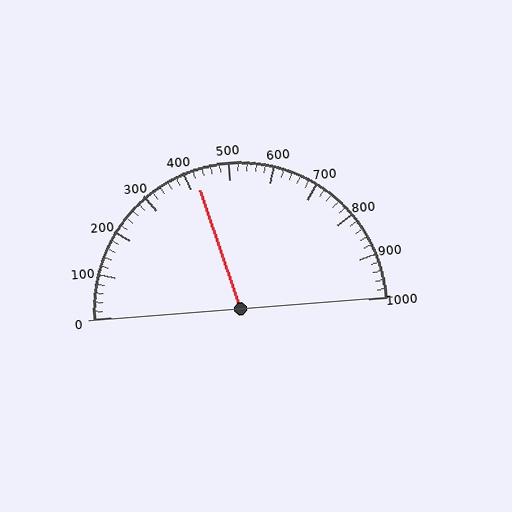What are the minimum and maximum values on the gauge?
The gauge ranges from 0 to 1000.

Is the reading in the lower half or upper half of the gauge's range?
The reading is in the lower half of the range (0 to 1000).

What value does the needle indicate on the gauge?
The needle indicates approximately 420.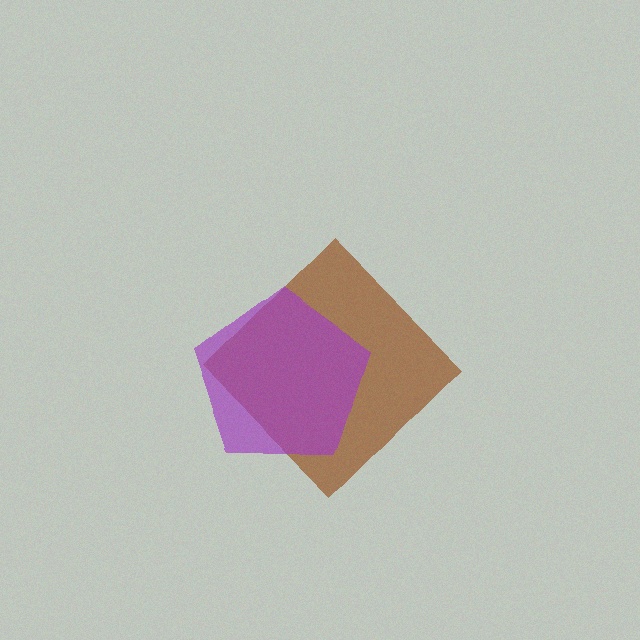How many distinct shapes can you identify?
There are 2 distinct shapes: a brown diamond, a purple pentagon.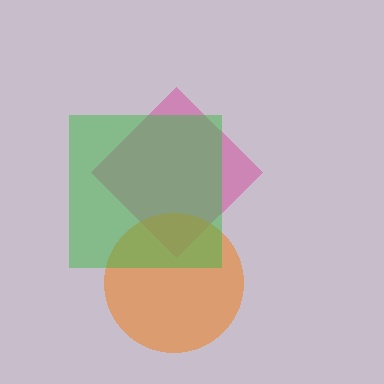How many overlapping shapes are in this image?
There are 3 overlapping shapes in the image.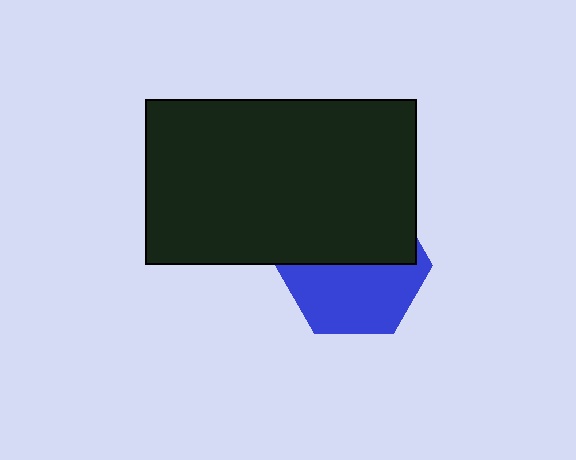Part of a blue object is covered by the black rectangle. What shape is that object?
It is a hexagon.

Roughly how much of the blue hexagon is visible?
About half of it is visible (roughly 51%).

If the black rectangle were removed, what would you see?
You would see the complete blue hexagon.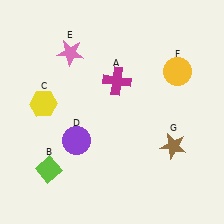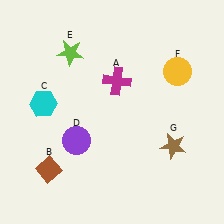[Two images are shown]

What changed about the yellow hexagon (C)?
In Image 1, C is yellow. In Image 2, it changed to cyan.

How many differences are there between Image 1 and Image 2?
There are 3 differences between the two images.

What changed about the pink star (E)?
In Image 1, E is pink. In Image 2, it changed to lime.